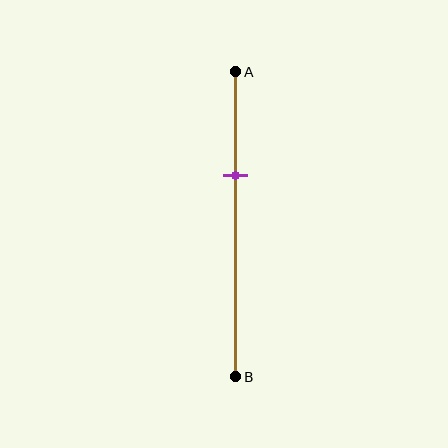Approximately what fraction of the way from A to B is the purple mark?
The purple mark is approximately 35% of the way from A to B.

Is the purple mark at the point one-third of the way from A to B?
Yes, the mark is approximately at the one-third point.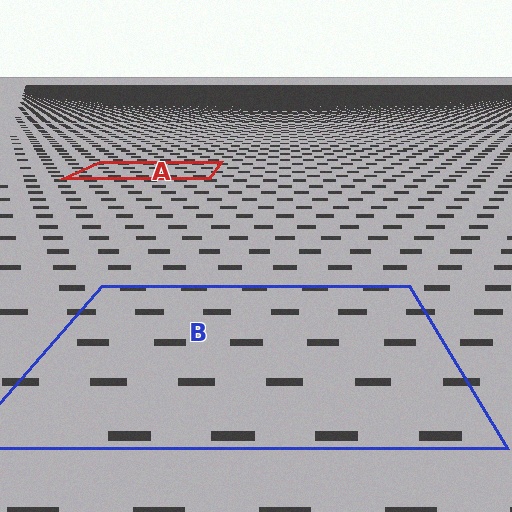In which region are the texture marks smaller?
The texture marks are smaller in region A, because it is farther away.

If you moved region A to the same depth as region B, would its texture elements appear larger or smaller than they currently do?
They would appear larger. At a closer depth, the same texture elements are projected at a bigger on-screen size.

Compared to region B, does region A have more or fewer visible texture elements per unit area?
Region A has more texture elements per unit area — they are packed more densely because it is farther away.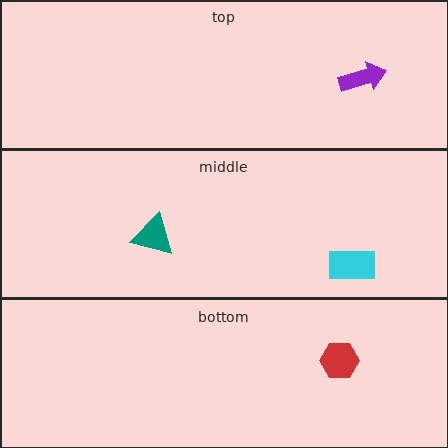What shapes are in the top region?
The purple arrow.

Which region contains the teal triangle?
The middle region.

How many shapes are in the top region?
1.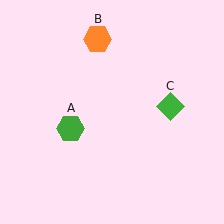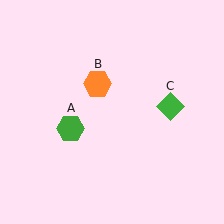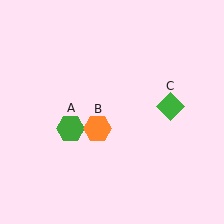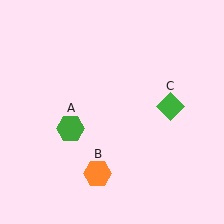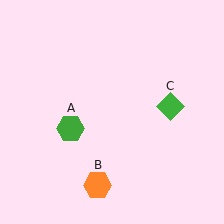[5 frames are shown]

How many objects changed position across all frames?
1 object changed position: orange hexagon (object B).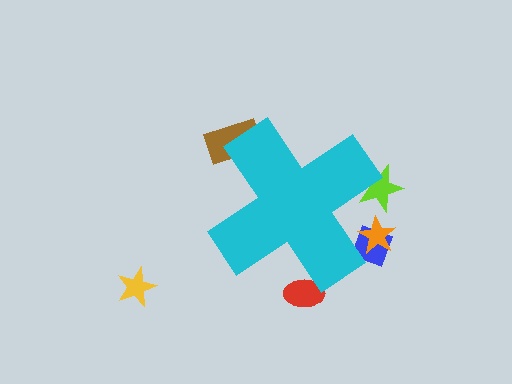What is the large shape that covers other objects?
A cyan cross.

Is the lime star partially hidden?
Yes, the lime star is partially hidden behind the cyan cross.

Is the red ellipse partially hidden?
Yes, the red ellipse is partially hidden behind the cyan cross.